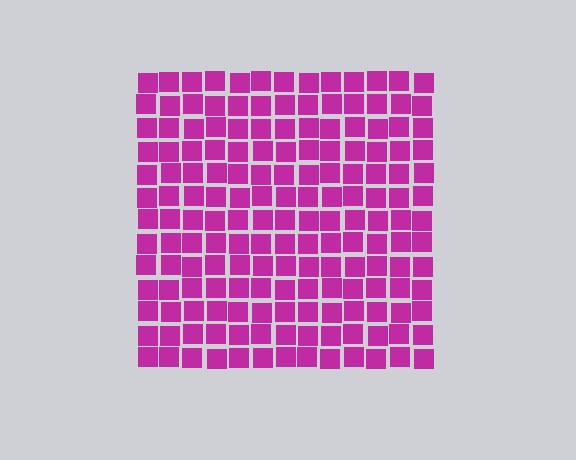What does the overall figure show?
The overall figure shows a square.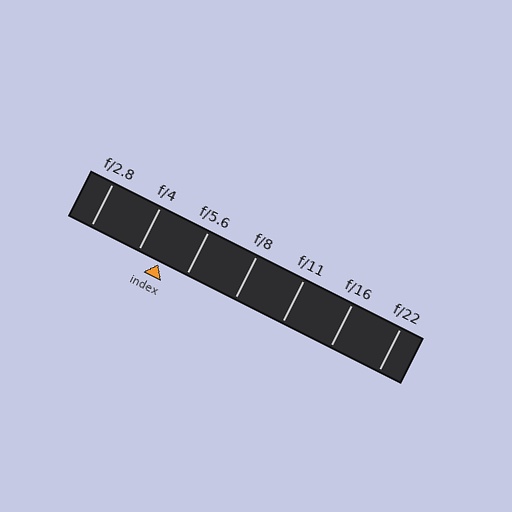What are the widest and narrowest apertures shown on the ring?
The widest aperture shown is f/2.8 and the narrowest is f/22.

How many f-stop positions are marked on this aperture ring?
There are 7 f-stop positions marked.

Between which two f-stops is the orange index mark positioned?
The index mark is between f/4 and f/5.6.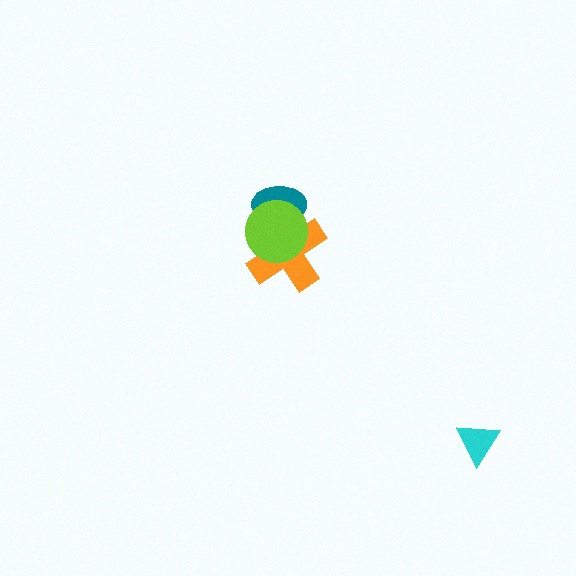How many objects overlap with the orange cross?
2 objects overlap with the orange cross.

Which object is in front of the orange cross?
The lime circle is in front of the orange cross.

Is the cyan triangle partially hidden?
No, no other shape covers it.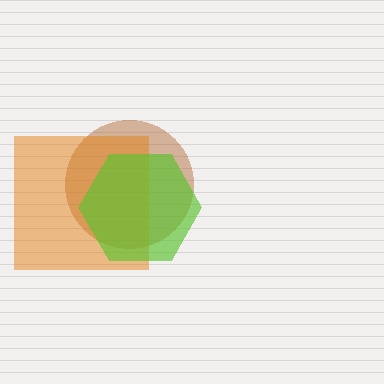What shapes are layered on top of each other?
The layered shapes are: a brown circle, an orange square, a lime hexagon.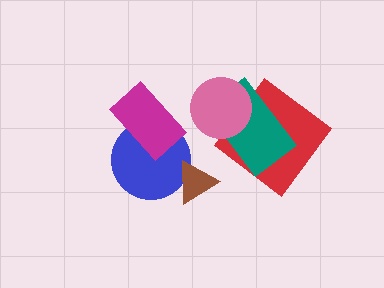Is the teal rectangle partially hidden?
Yes, it is partially covered by another shape.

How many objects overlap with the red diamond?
2 objects overlap with the red diamond.